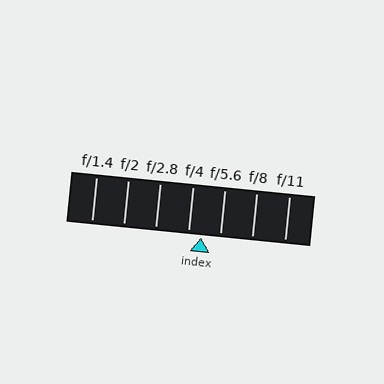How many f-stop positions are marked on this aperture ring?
There are 7 f-stop positions marked.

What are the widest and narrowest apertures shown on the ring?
The widest aperture shown is f/1.4 and the narrowest is f/11.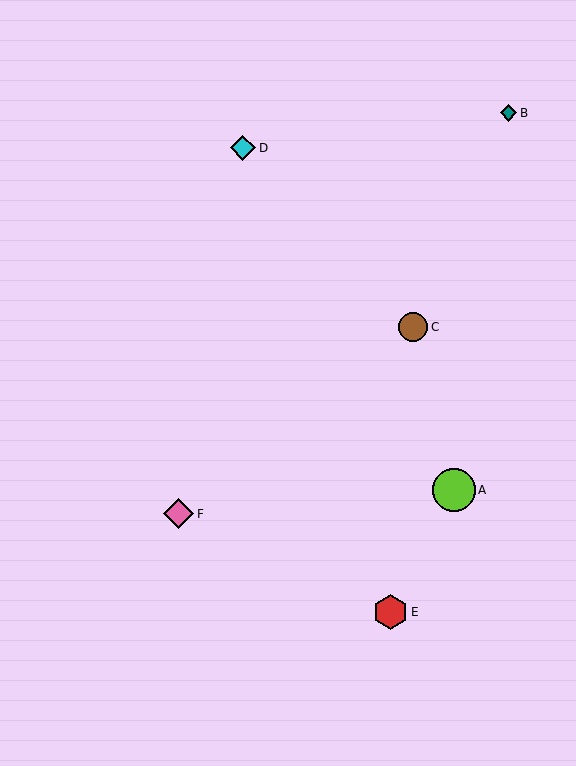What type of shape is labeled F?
Shape F is a pink diamond.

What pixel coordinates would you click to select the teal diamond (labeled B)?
Click at (509, 113) to select the teal diamond B.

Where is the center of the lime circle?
The center of the lime circle is at (454, 490).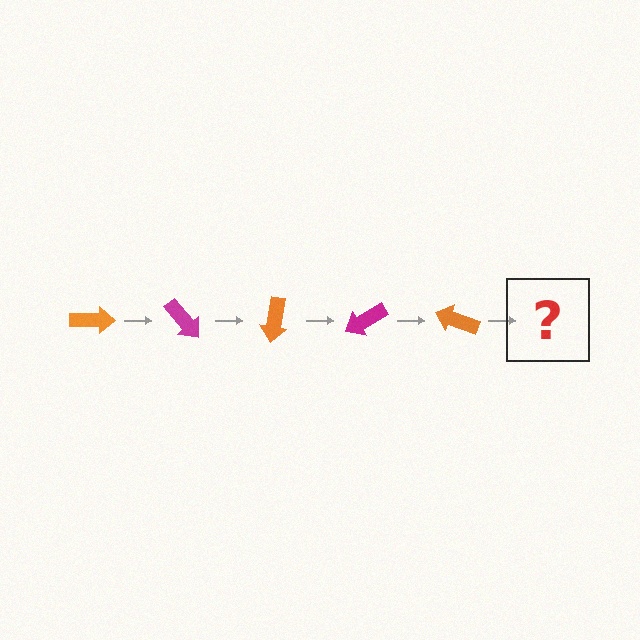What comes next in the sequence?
The next element should be a magenta arrow, rotated 250 degrees from the start.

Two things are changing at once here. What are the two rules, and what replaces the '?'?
The two rules are that it rotates 50 degrees each step and the color cycles through orange and magenta. The '?' should be a magenta arrow, rotated 250 degrees from the start.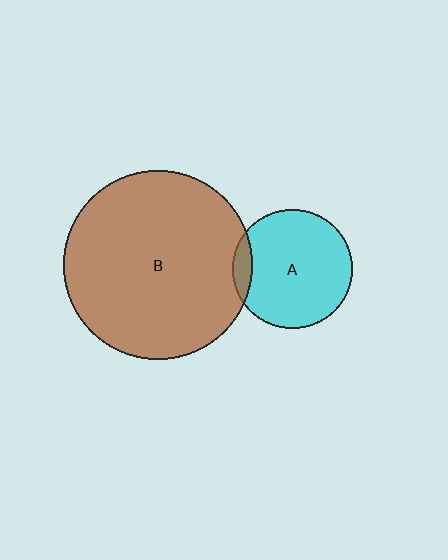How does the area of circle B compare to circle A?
Approximately 2.5 times.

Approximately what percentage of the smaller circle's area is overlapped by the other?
Approximately 10%.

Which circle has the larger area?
Circle B (brown).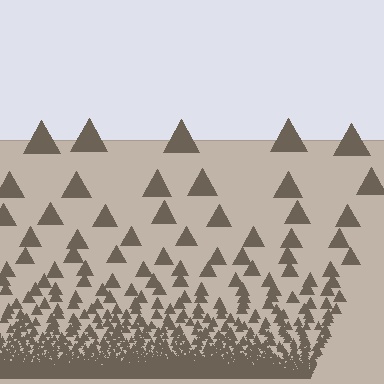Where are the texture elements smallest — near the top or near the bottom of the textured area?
Near the bottom.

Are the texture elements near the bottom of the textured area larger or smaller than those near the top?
Smaller. The gradient is inverted — elements near the bottom are smaller and denser.